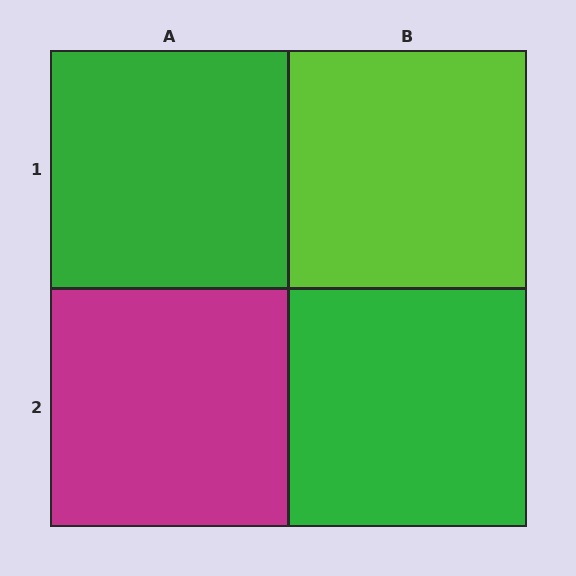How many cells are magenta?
1 cell is magenta.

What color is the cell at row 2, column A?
Magenta.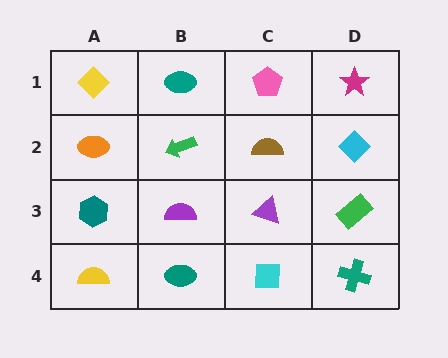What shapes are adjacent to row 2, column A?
A yellow diamond (row 1, column A), a teal hexagon (row 3, column A), a green arrow (row 2, column B).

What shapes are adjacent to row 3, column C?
A brown semicircle (row 2, column C), a cyan square (row 4, column C), a purple semicircle (row 3, column B), a green rectangle (row 3, column D).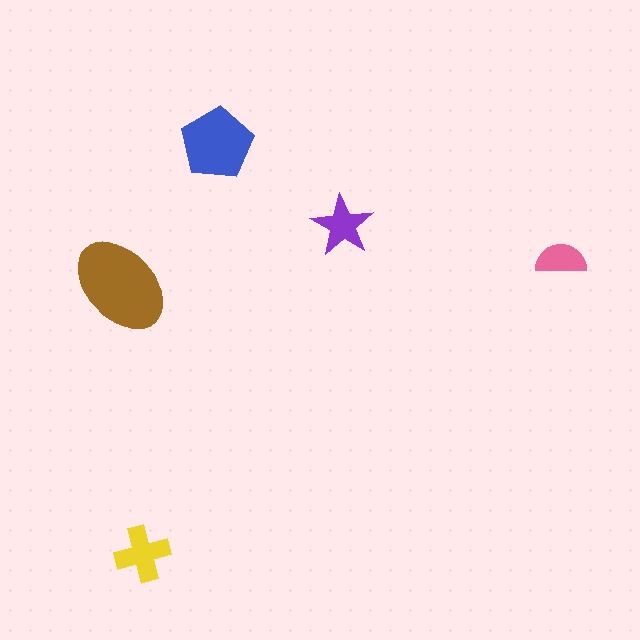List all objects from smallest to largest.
The pink semicircle, the purple star, the yellow cross, the blue pentagon, the brown ellipse.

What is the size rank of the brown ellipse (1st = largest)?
1st.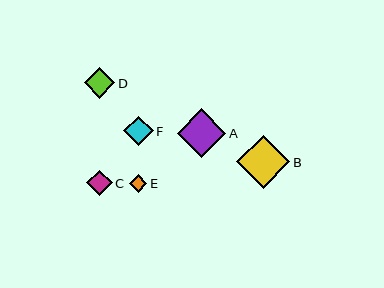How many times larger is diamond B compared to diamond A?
Diamond B is approximately 1.1 times the size of diamond A.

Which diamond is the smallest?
Diamond E is the smallest with a size of approximately 18 pixels.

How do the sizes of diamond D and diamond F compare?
Diamond D and diamond F are approximately the same size.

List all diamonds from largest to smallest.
From largest to smallest: B, A, D, F, C, E.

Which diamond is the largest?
Diamond B is the largest with a size of approximately 53 pixels.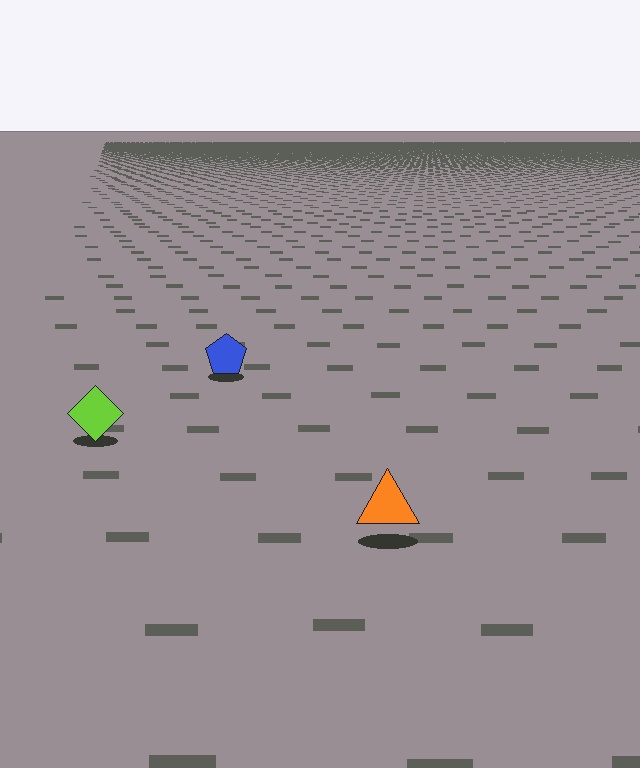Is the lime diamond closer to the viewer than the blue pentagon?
Yes. The lime diamond is closer — you can tell from the texture gradient: the ground texture is coarser near it.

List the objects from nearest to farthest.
From nearest to farthest: the orange triangle, the lime diamond, the blue pentagon.